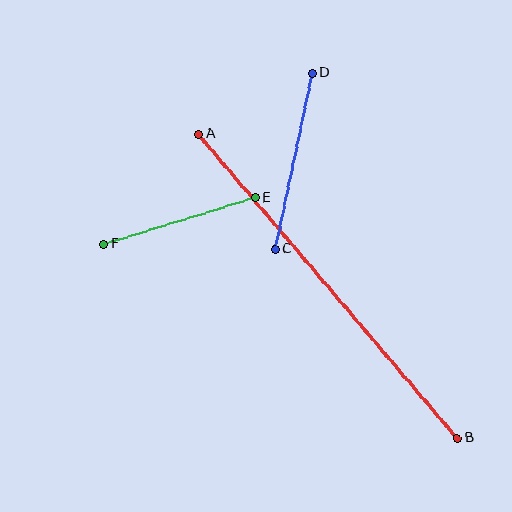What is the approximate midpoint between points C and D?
The midpoint is at approximately (293, 161) pixels.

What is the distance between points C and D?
The distance is approximately 180 pixels.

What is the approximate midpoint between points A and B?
The midpoint is at approximately (328, 286) pixels.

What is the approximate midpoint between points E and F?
The midpoint is at approximately (180, 221) pixels.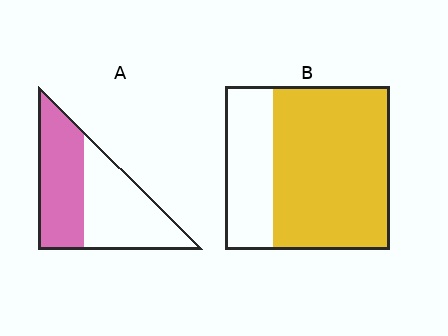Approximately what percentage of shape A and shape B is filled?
A is approximately 50% and B is approximately 70%.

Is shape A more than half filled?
Roughly half.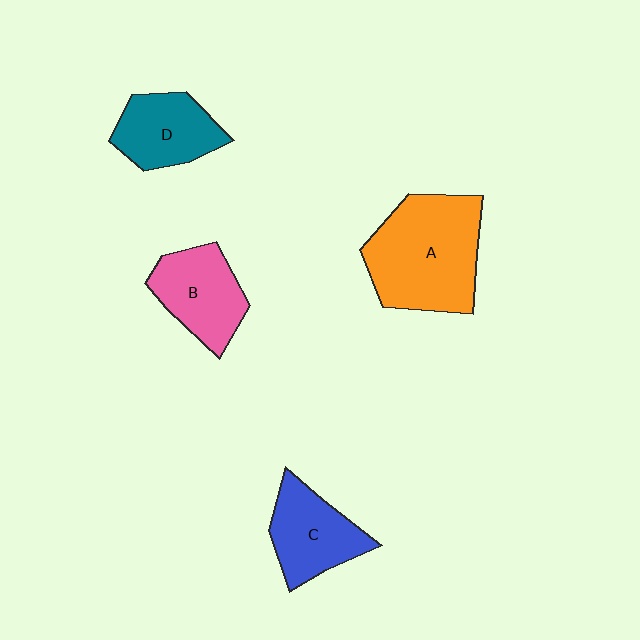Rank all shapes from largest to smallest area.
From largest to smallest: A (orange), B (pink), C (blue), D (teal).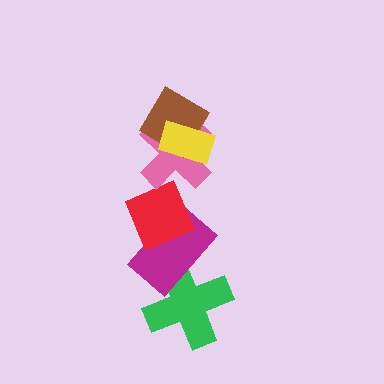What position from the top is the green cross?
The green cross is 6th from the top.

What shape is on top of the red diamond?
The pink cross is on top of the red diamond.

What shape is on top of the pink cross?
The brown diamond is on top of the pink cross.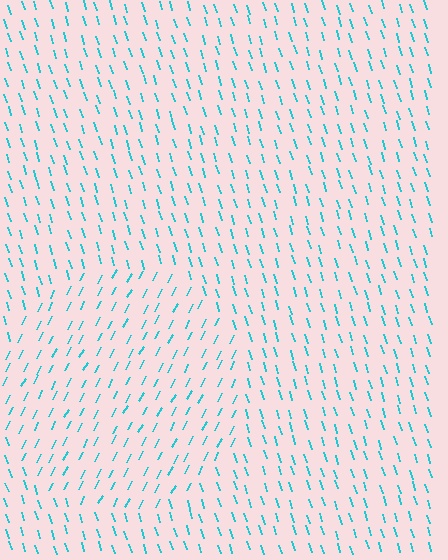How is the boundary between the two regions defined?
The boundary is defined purely by a change in line orientation (approximately 45 degrees difference). All lines are the same color and thickness.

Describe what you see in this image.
The image is filled with small cyan line segments. A circle region in the image has lines oriented differently from the surrounding lines, creating a visible texture boundary.